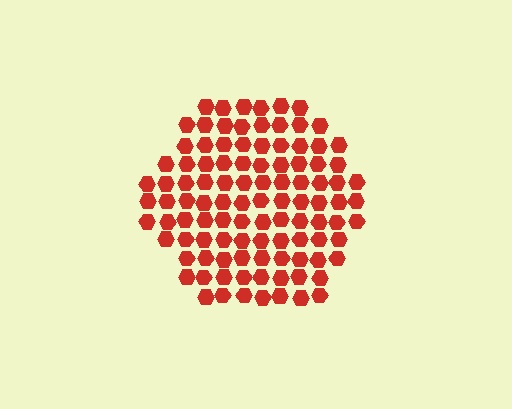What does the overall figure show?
The overall figure shows a hexagon.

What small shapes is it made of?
It is made of small hexagons.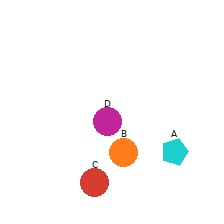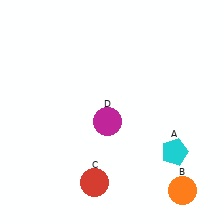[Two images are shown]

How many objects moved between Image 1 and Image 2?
1 object moved between the two images.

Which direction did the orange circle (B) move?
The orange circle (B) moved right.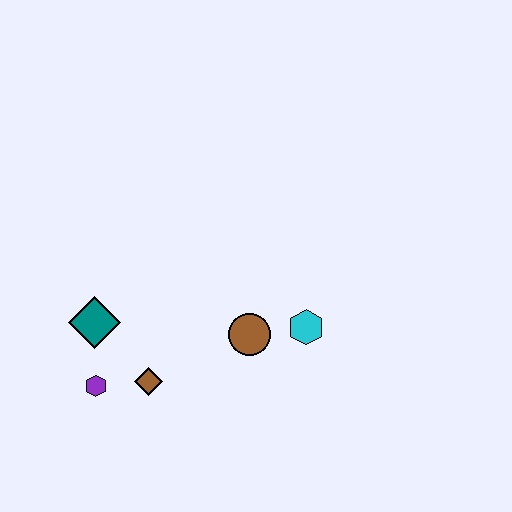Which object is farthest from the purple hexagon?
The cyan hexagon is farthest from the purple hexagon.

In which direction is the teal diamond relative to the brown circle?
The teal diamond is to the left of the brown circle.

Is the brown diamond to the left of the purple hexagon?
No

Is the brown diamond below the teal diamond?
Yes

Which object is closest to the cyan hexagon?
The brown circle is closest to the cyan hexagon.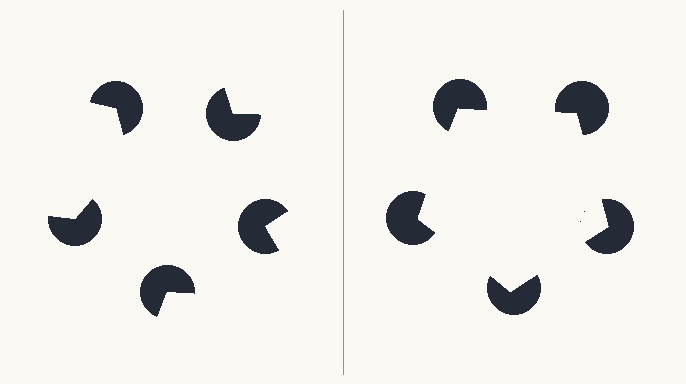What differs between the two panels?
The pac-man discs are positioned identically on both sides; only the wedge orientations differ. On the right they align to a pentagon; on the left they are misaligned.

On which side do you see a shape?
An illusory pentagon appears on the right side. On the left side the wedge cuts are rotated, so no coherent shape forms.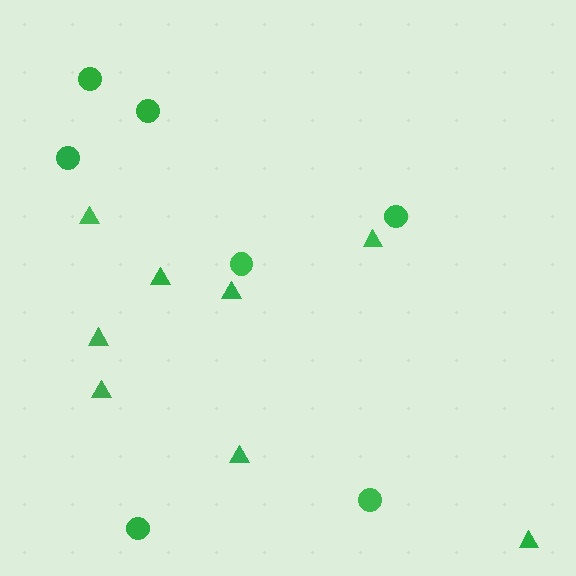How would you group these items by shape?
There are 2 groups: one group of circles (7) and one group of triangles (8).